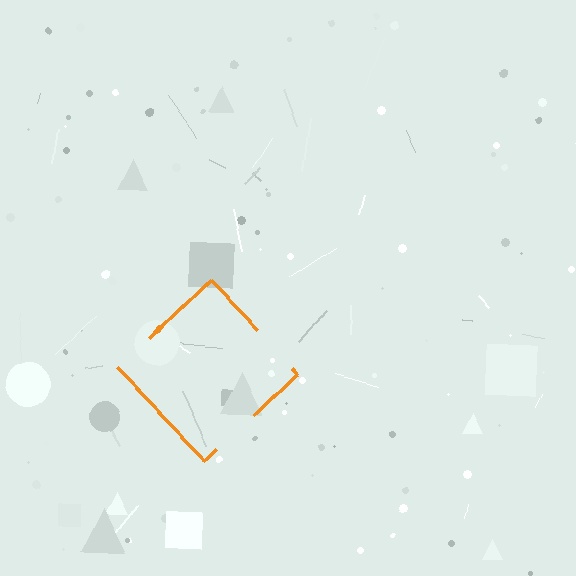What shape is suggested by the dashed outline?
The dashed outline suggests a diamond.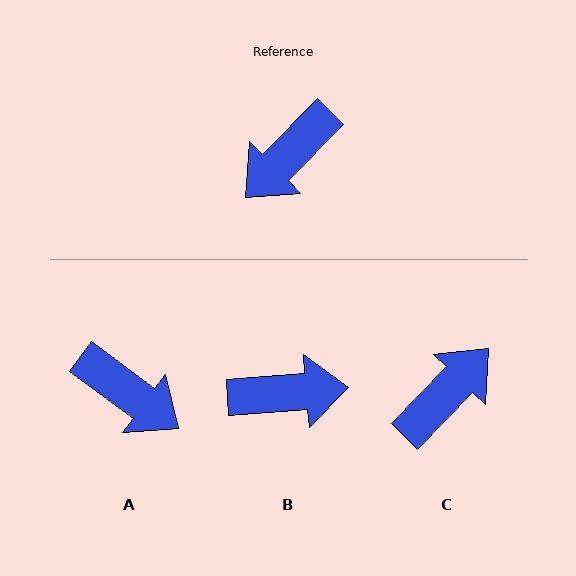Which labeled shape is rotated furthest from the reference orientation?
C, about 179 degrees away.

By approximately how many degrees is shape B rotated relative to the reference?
Approximately 139 degrees counter-clockwise.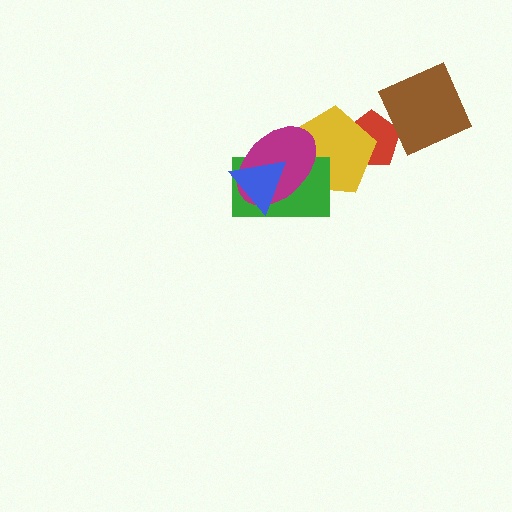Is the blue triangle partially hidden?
No, no other shape covers it.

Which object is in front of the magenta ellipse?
The blue triangle is in front of the magenta ellipse.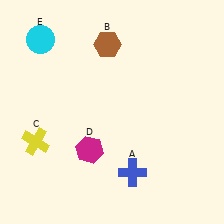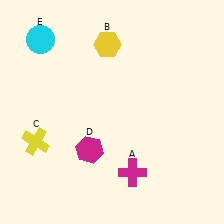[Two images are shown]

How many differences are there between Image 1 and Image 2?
There are 2 differences between the two images.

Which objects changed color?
A changed from blue to magenta. B changed from brown to yellow.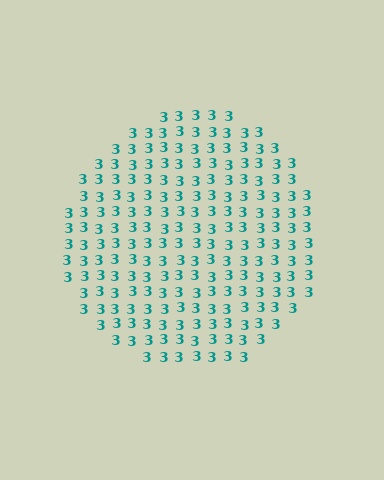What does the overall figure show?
The overall figure shows a circle.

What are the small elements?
The small elements are digit 3's.